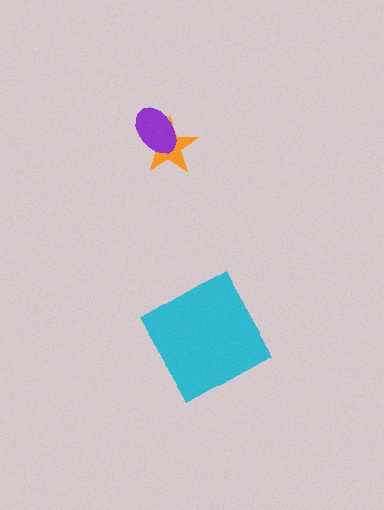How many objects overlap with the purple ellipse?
1 object overlaps with the purple ellipse.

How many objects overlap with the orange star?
1 object overlaps with the orange star.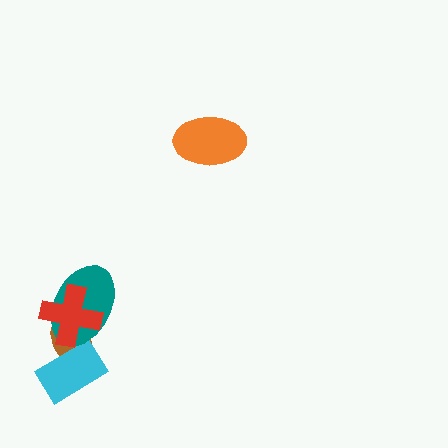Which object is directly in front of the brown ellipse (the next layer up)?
The cyan rectangle is directly in front of the brown ellipse.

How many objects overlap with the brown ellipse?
3 objects overlap with the brown ellipse.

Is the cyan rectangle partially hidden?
Yes, it is partially covered by another shape.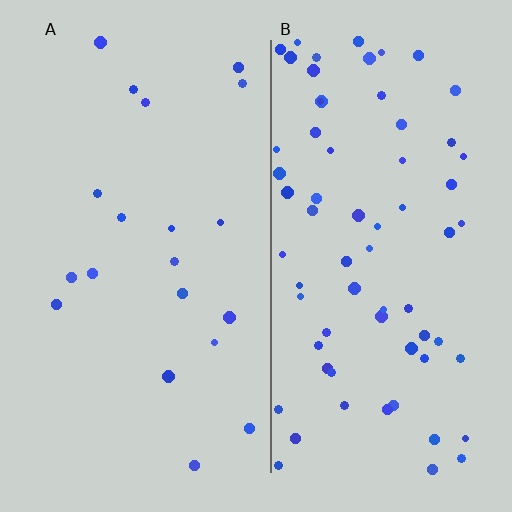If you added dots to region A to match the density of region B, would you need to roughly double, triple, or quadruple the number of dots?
Approximately triple.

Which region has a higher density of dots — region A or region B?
B (the right).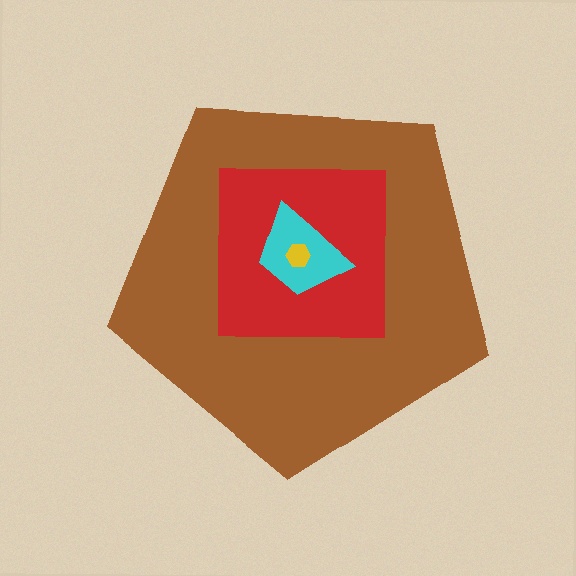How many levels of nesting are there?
4.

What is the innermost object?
The yellow hexagon.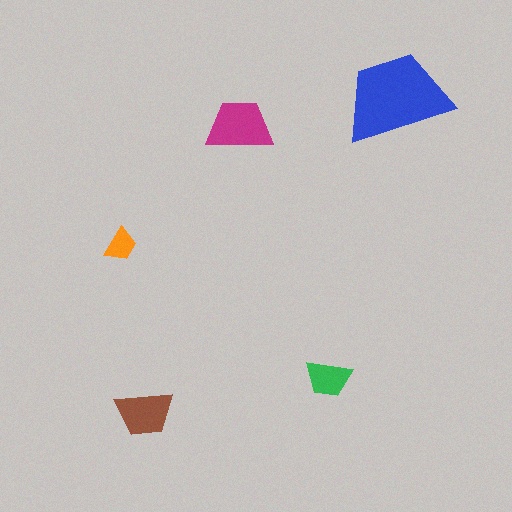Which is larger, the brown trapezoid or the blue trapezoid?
The blue one.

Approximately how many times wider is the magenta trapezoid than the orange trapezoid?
About 2 times wider.